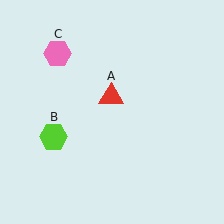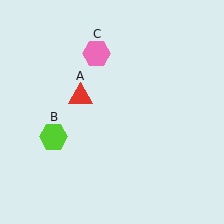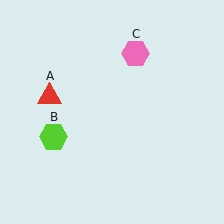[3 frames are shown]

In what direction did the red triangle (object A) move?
The red triangle (object A) moved left.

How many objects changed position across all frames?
2 objects changed position: red triangle (object A), pink hexagon (object C).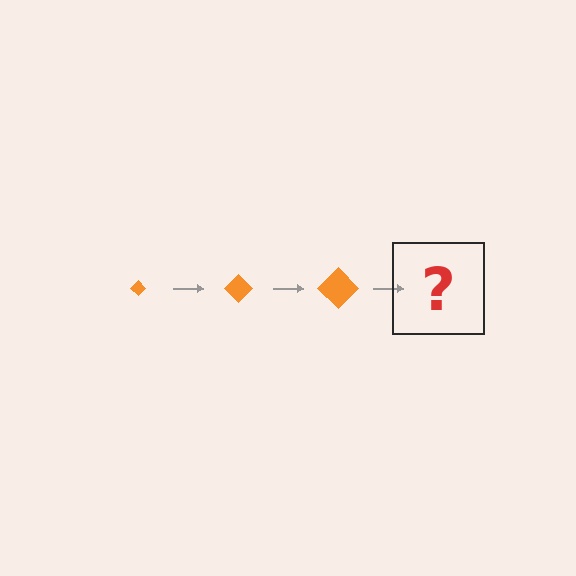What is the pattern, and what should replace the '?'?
The pattern is that the diamond gets progressively larger each step. The '?' should be an orange diamond, larger than the previous one.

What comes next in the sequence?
The next element should be an orange diamond, larger than the previous one.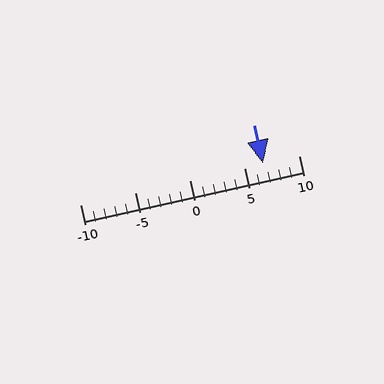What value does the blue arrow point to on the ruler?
The blue arrow points to approximately 7.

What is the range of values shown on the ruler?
The ruler shows values from -10 to 10.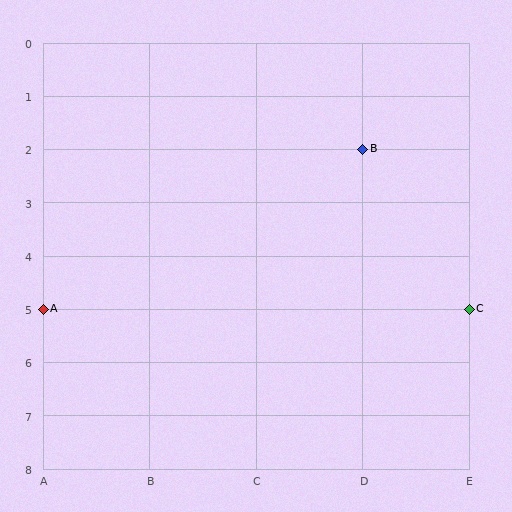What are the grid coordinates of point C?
Point C is at grid coordinates (E, 5).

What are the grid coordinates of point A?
Point A is at grid coordinates (A, 5).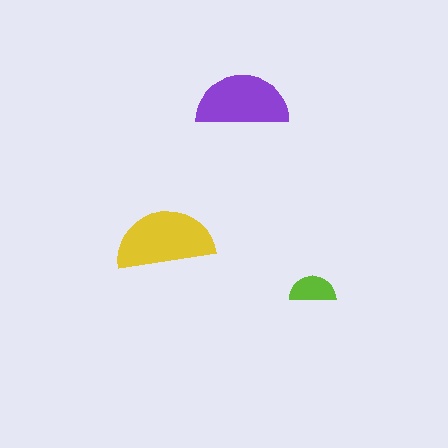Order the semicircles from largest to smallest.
the yellow one, the purple one, the lime one.